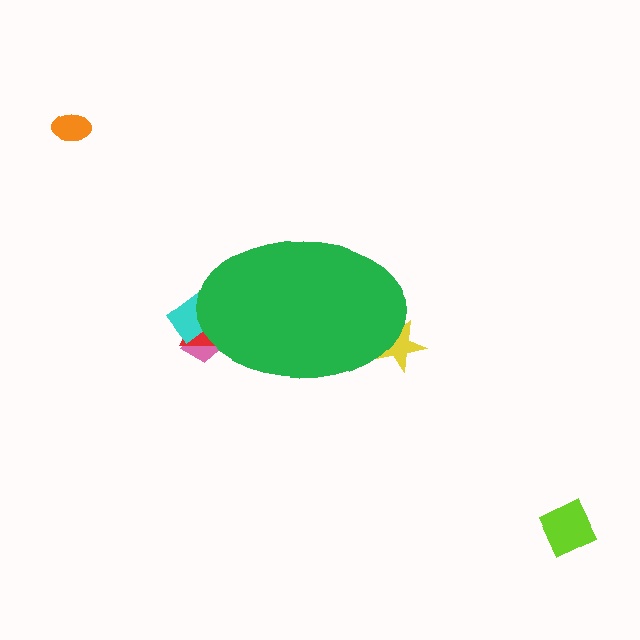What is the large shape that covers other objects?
A green ellipse.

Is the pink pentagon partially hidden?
Yes, the pink pentagon is partially hidden behind the green ellipse.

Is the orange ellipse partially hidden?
No, the orange ellipse is fully visible.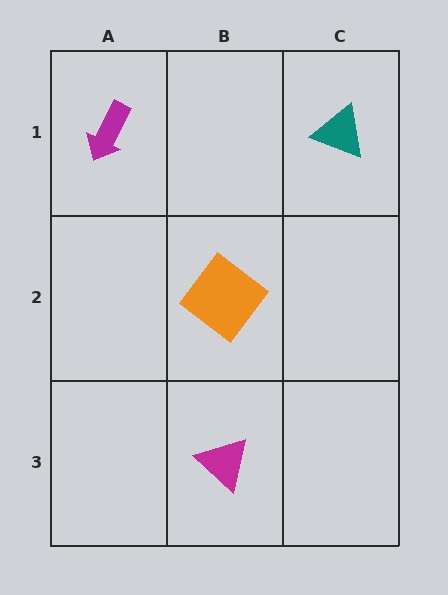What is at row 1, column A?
A magenta arrow.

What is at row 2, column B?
An orange diamond.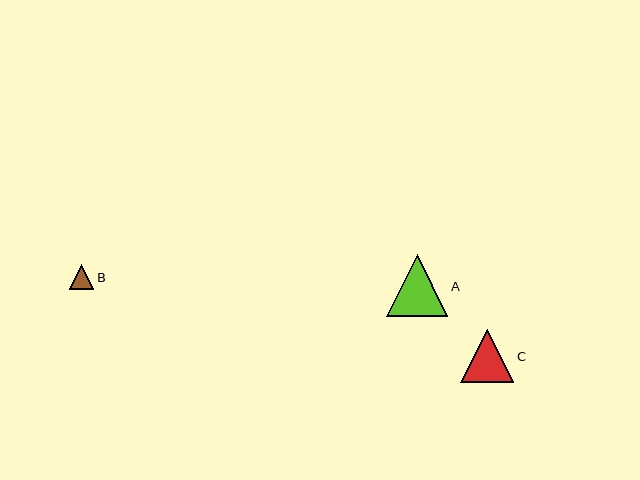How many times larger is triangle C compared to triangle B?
Triangle C is approximately 2.1 times the size of triangle B.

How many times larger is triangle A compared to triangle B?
Triangle A is approximately 2.5 times the size of triangle B.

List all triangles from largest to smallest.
From largest to smallest: A, C, B.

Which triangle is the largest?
Triangle A is the largest with a size of approximately 61 pixels.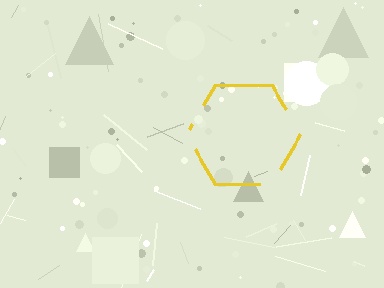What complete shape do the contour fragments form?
The contour fragments form a hexagon.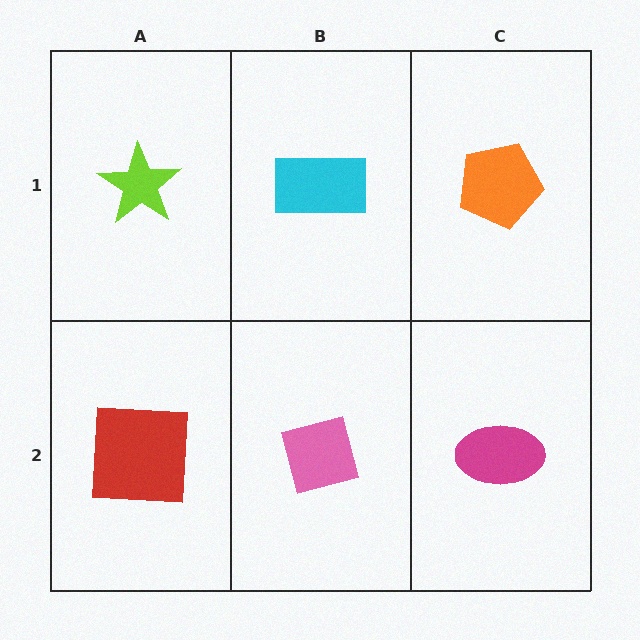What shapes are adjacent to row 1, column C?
A magenta ellipse (row 2, column C), a cyan rectangle (row 1, column B).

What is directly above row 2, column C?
An orange pentagon.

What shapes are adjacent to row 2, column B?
A cyan rectangle (row 1, column B), a red square (row 2, column A), a magenta ellipse (row 2, column C).